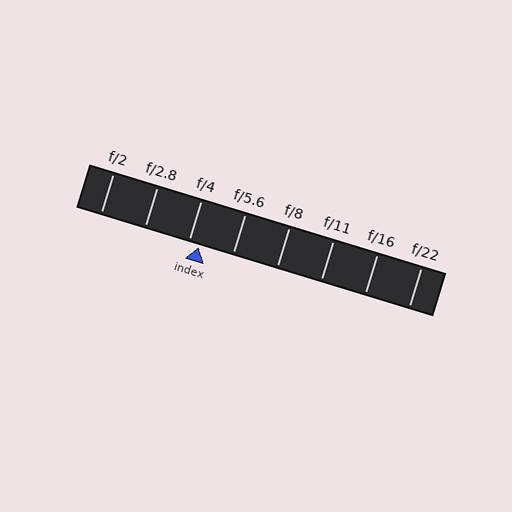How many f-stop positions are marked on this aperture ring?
There are 8 f-stop positions marked.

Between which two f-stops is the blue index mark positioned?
The index mark is between f/4 and f/5.6.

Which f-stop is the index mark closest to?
The index mark is closest to f/4.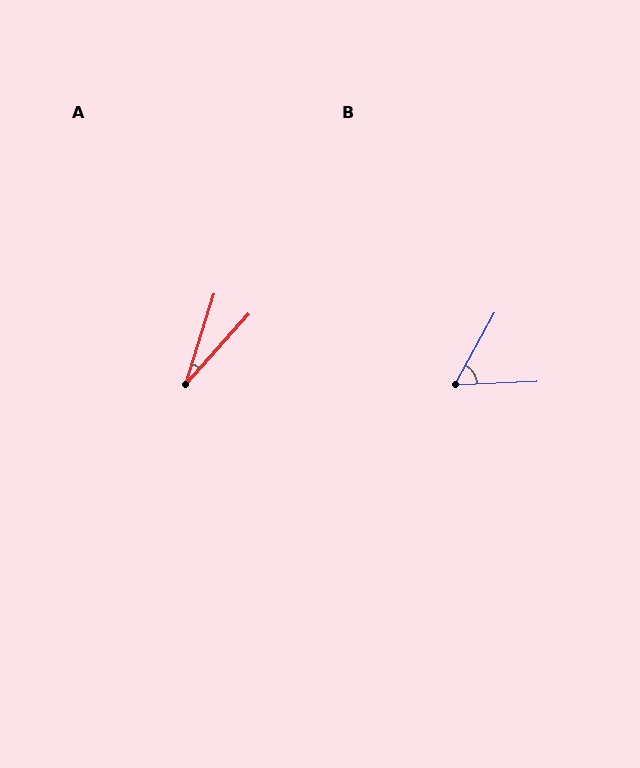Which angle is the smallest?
A, at approximately 24 degrees.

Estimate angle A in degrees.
Approximately 24 degrees.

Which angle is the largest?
B, at approximately 59 degrees.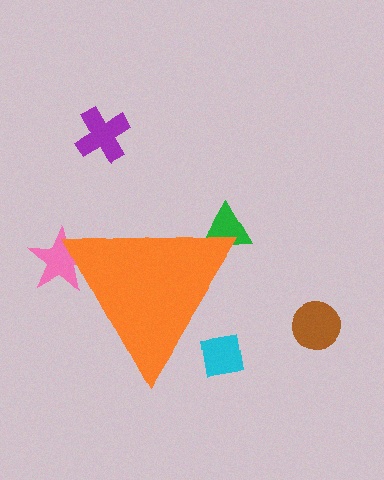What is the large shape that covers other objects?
An orange triangle.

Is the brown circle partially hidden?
No, the brown circle is fully visible.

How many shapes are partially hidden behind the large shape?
3 shapes are partially hidden.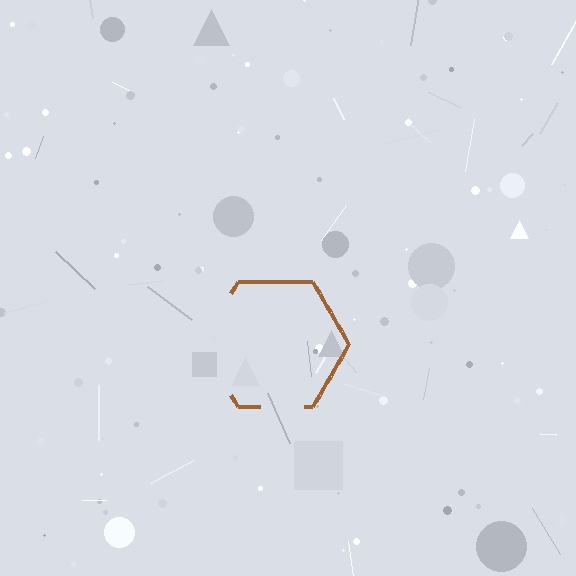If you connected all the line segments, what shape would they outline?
They would outline a hexagon.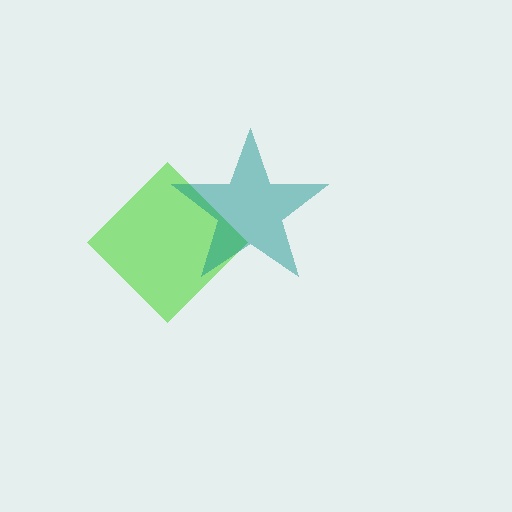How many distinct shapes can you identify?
There are 2 distinct shapes: a lime diamond, a teal star.